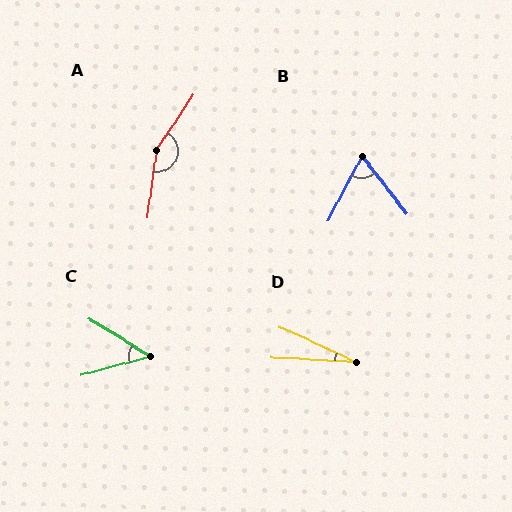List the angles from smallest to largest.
D (21°), C (47°), B (66°), A (154°).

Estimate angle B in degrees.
Approximately 66 degrees.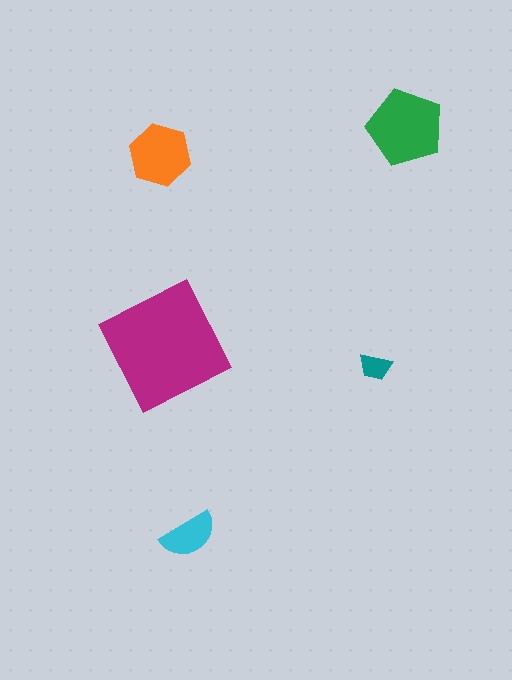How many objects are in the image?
There are 5 objects in the image.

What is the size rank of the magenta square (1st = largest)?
1st.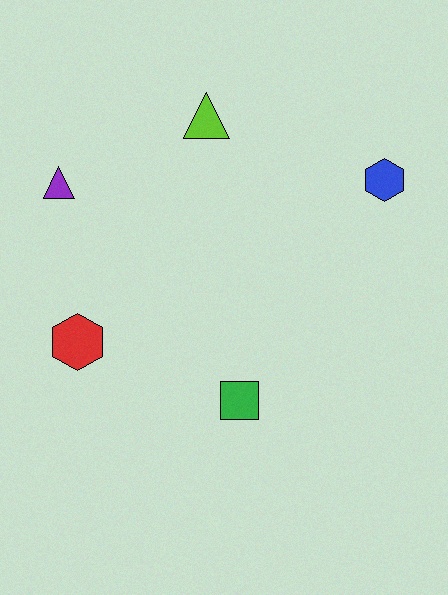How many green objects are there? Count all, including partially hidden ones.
There is 1 green object.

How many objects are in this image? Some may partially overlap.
There are 5 objects.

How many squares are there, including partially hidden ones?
There is 1 square.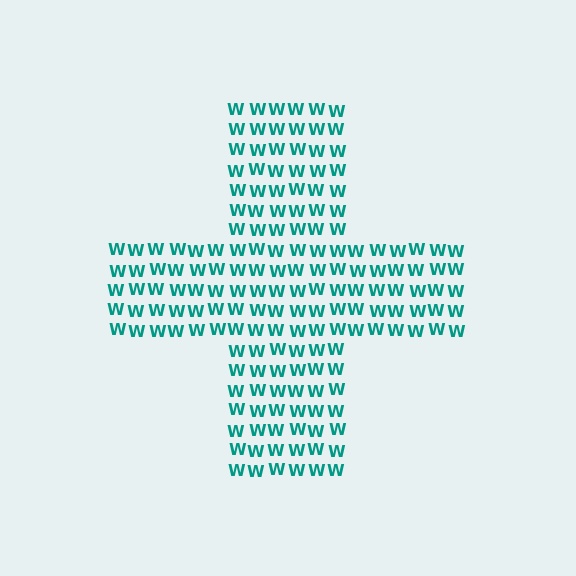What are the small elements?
The small elements are letter W's.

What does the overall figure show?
The overall figure shows a cross.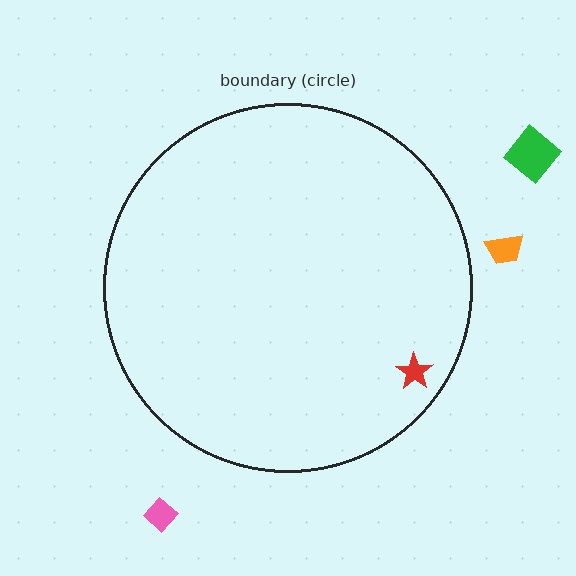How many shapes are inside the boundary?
1 inside, 3 outside.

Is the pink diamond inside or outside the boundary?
Outside.